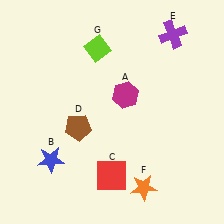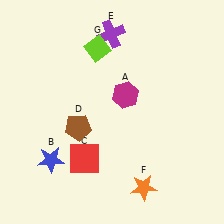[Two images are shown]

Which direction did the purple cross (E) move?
The purple cross (E) moved left.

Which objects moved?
The objects that moved are: the red square (C), the purple cross (E).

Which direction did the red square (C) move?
The red square (C) moved left.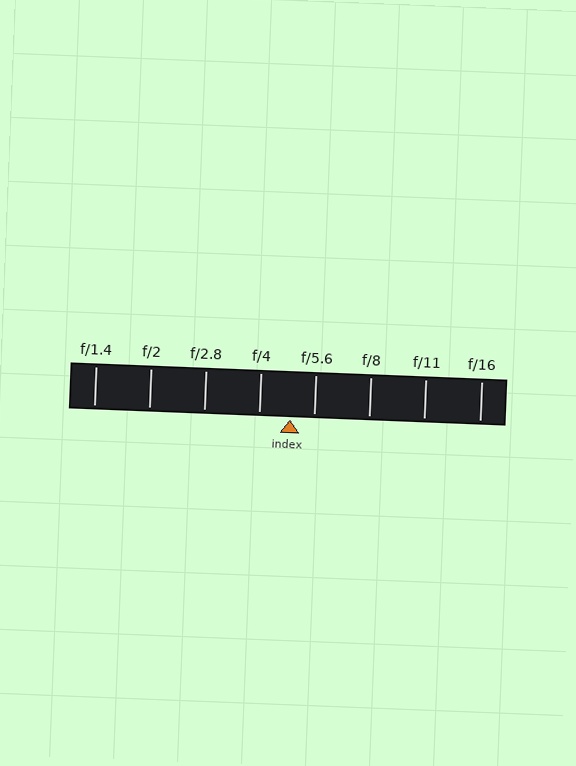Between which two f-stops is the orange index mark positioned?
The index mark is between f/4 and f/5.6.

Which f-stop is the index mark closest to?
The index mark is closest to f/5.6.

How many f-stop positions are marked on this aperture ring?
There are 8 f-stop positions marked.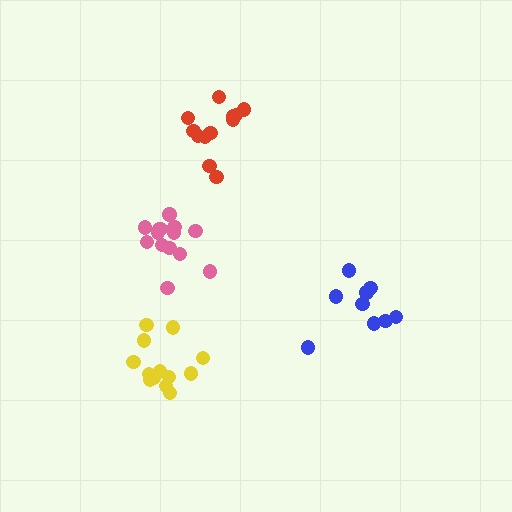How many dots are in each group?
Group 1: 13 dots, Group 2: 12 dots, Group 3: 14 dots, Group 4: 9 dots (48 total).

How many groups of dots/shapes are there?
There are 4 groups.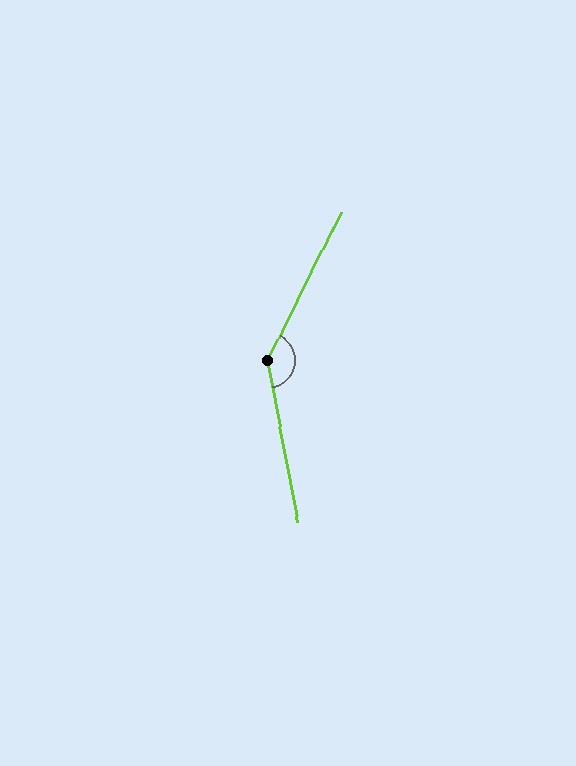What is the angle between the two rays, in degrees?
Approximately 143 degrees.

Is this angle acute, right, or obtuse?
It is obtuse.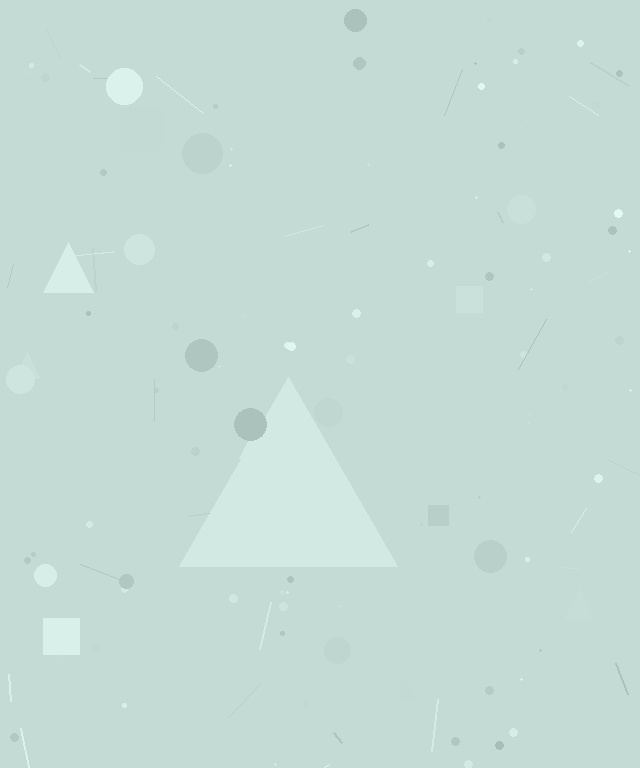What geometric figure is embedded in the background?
A triangle is embedded in the background.